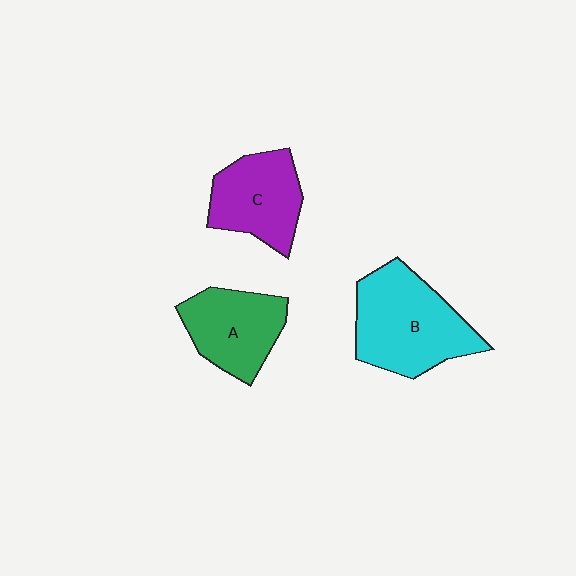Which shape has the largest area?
Shape B (cyan).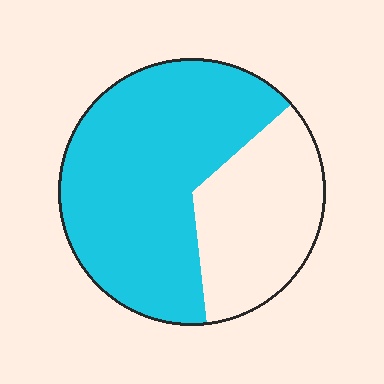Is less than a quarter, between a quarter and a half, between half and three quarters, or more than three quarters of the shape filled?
Between half and three quarters.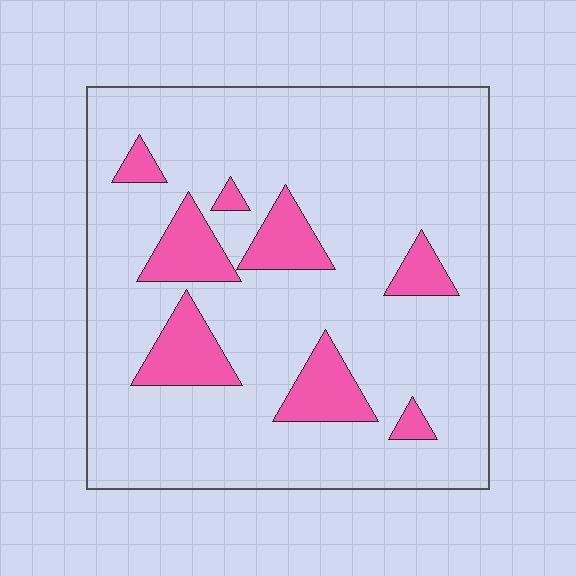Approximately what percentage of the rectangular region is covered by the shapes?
Approximately 15%.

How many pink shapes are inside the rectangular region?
8.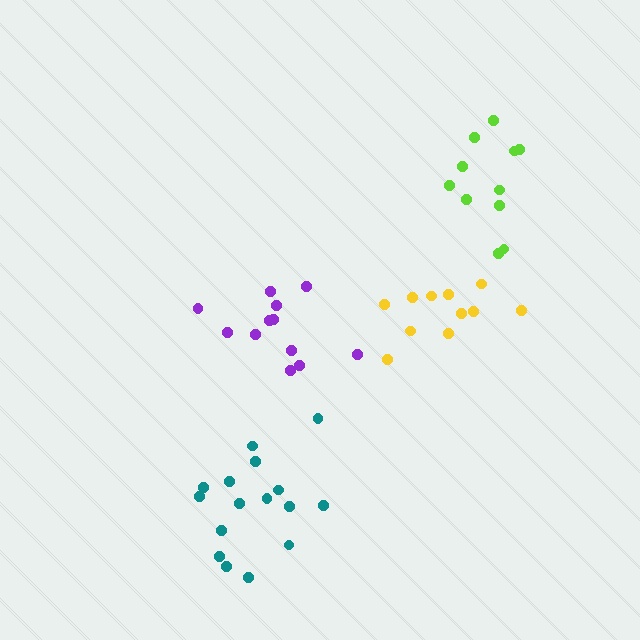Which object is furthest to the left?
The teal cluster is leftmost.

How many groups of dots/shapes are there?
There are 4 groups.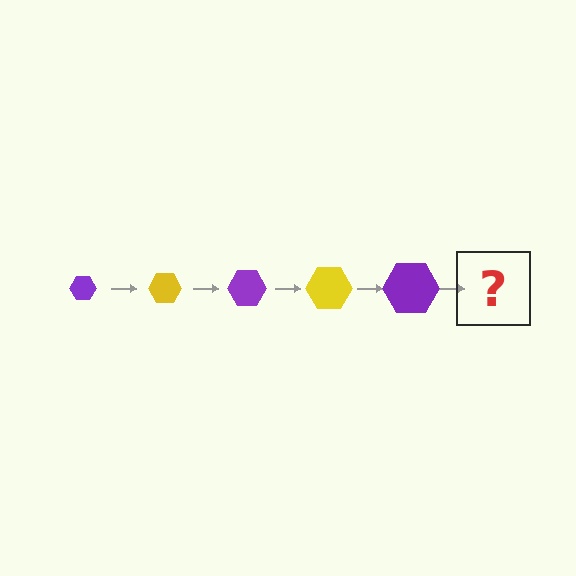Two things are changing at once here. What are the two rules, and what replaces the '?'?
The two rules are that the hexagon grows larger each step and the color cycles through purple and yellow. The '?' should be a yellow hexagon, larger than the previous one.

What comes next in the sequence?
The next element should be a yellow hexagon, larger than the previous one.